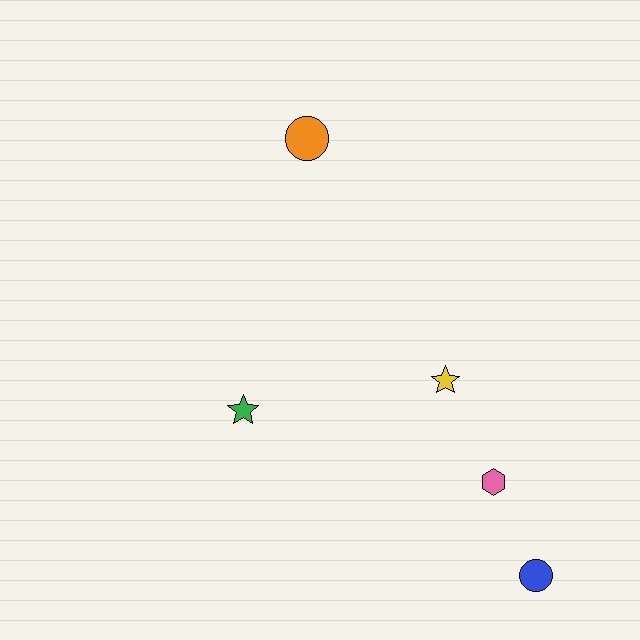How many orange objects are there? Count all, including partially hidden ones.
There is 1 orange object.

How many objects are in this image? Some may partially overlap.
There are 5 objects.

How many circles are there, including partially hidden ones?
There are 2 circles.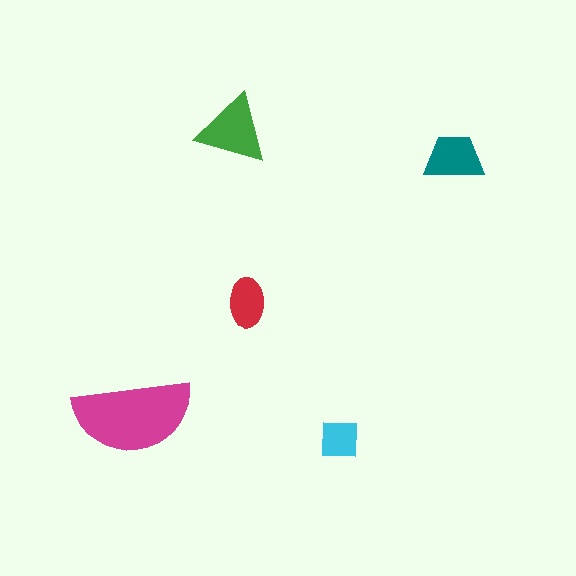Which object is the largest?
The magenta semicircle.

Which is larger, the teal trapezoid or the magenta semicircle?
The magenta semicircle.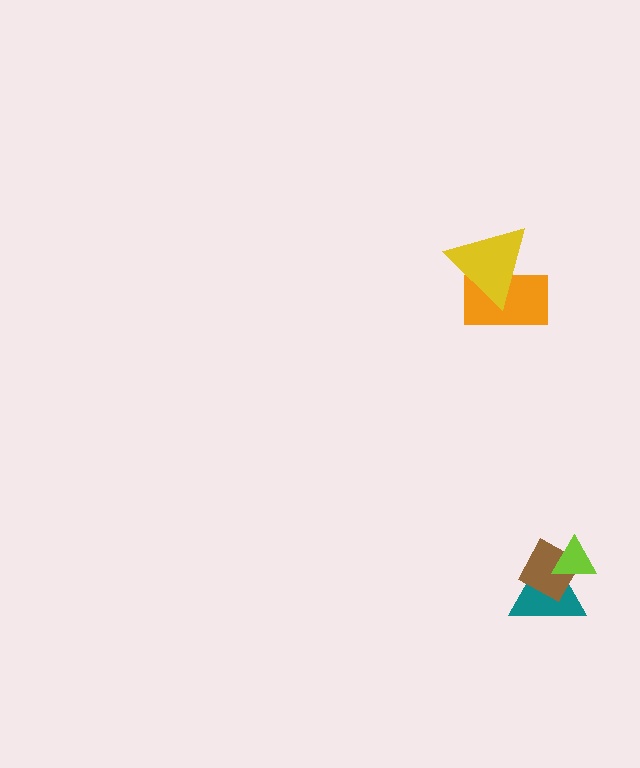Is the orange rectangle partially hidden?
Yes, it is partially covered by another shape.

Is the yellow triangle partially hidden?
No, no other shape covers it.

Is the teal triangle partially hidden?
Yes, it is partially covered by another shape.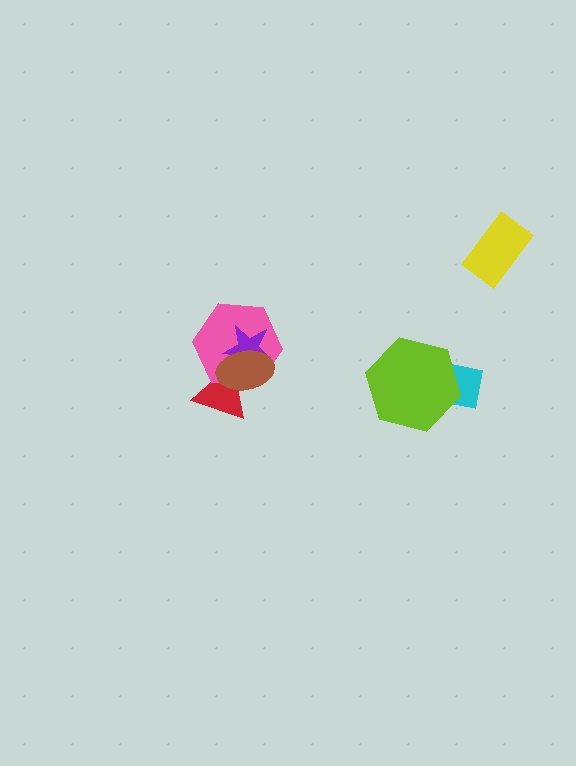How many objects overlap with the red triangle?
3 objects overlap with the red triangle.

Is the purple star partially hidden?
Yes, it is partially covered by another shape.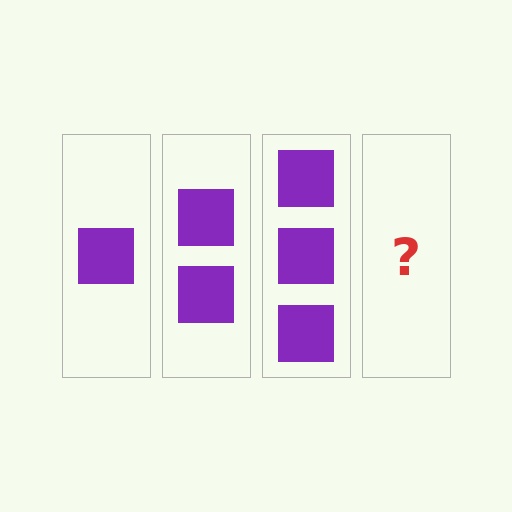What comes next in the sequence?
The next element should be 4 squares.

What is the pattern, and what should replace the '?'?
The pattern is that each step adds one more square. The '?' should be 4 squares.